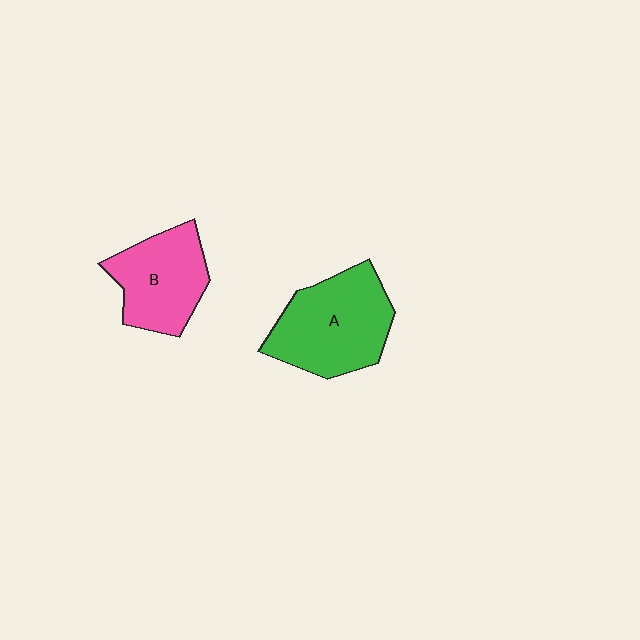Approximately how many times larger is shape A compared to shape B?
Approximately 1.3 times.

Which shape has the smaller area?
Shape B (pink).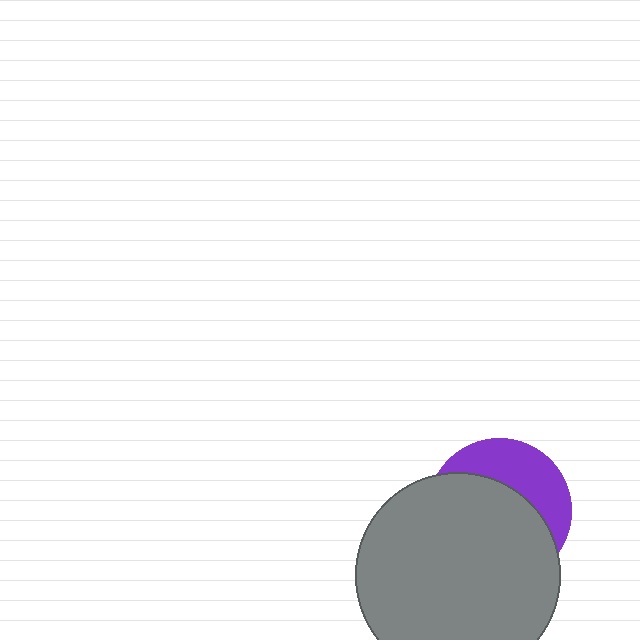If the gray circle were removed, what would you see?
You would see the complete purple circle.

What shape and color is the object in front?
The object in front is a gray circle.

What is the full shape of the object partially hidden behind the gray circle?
The partially hidden object is a purple circle.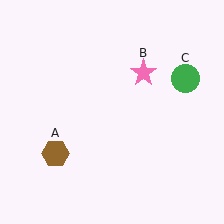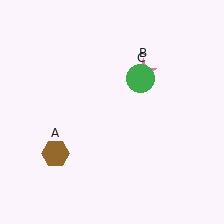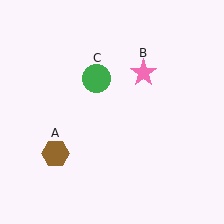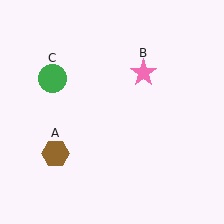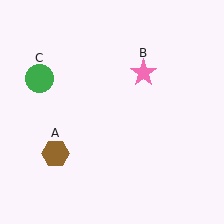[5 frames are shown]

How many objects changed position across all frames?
1 object changed position: green circle (object C).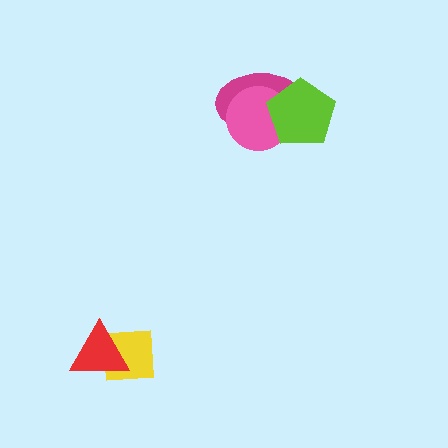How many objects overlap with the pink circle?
2 objects overlap with the pink circle.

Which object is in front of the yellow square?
The red triangle is in front of the yellow square.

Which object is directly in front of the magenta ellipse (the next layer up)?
The pink circle is directly in front of the magenta ellipse.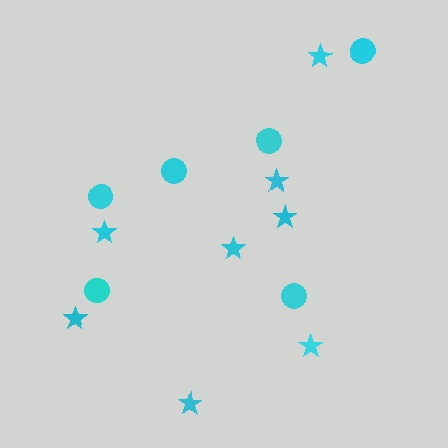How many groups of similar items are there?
There are 2 groups: one group of circles (6) and one group of stars (8).